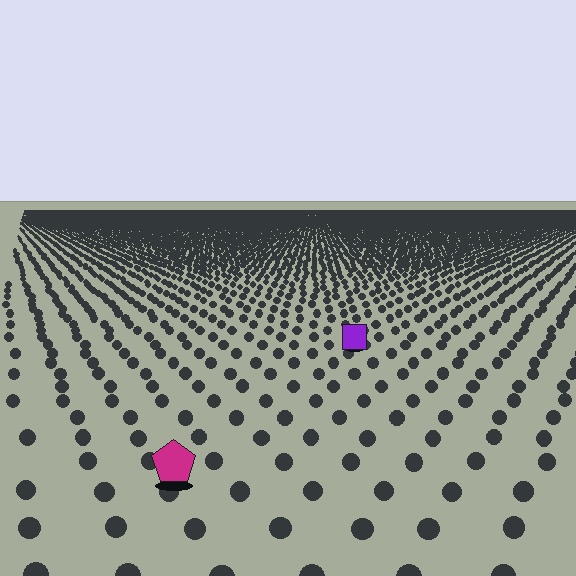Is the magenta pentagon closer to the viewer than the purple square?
Yes. The magenta pentagon is closer — you can tell from the texture gradient: the ground texture is coarser near it.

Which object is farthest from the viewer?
The purple square is farthest from the viewer. It appears smaller and the ground texture around it is denser.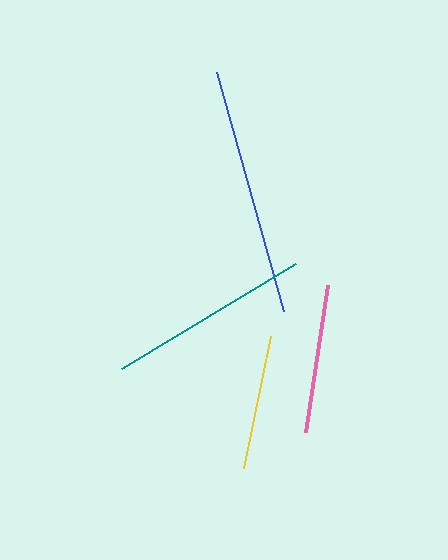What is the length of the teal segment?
The teal segment is approximately 204 pixels long.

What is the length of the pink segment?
The pink segment is approximately 149 pixels long.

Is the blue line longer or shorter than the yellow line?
The blue line is longer than the yellow line.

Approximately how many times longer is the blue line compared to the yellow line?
The blue line is approximately 1.9 times the length of the yellow line.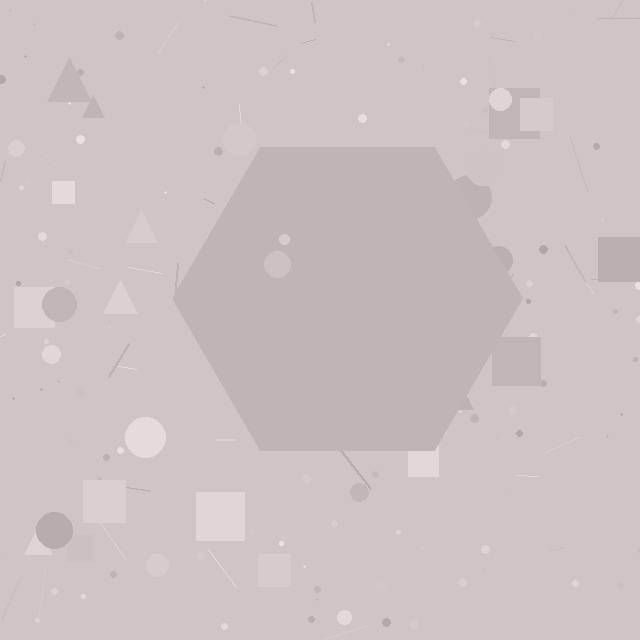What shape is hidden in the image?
A hexagon is hidden in the image.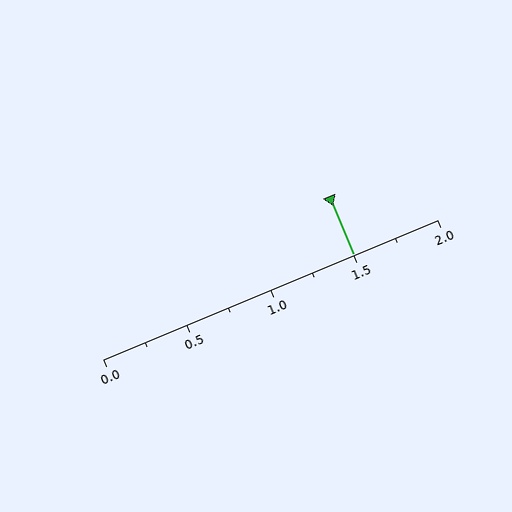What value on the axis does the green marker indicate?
The marker indicates approximately 1.5.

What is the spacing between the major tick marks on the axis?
The major ticks are spaced 0.5 apart.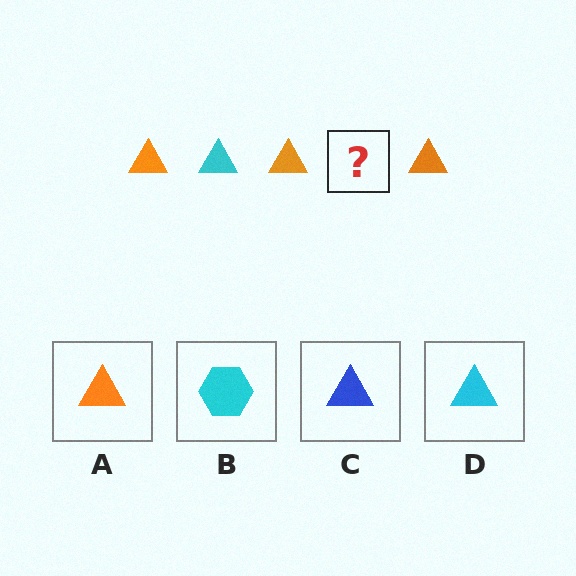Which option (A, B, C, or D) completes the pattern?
D.